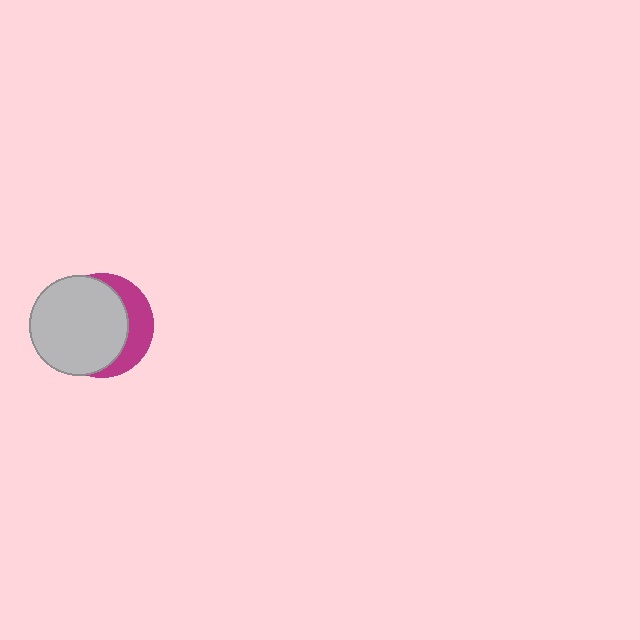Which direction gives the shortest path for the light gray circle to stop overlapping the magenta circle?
Moving left gives the shortest separation.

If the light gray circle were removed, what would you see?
You would see the complete magenta circle.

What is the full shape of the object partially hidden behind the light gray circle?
The partially hidden object is a magenta circle.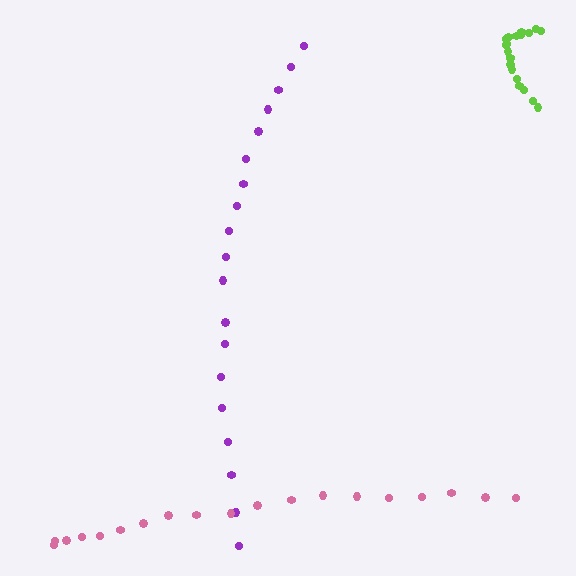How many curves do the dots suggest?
There are 3 distinct paths.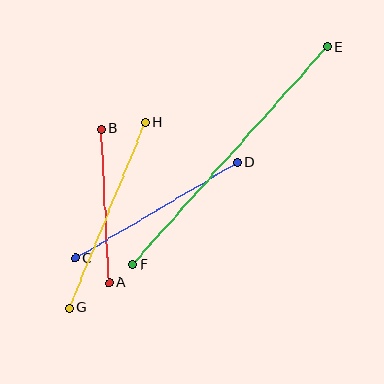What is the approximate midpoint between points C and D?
The midpoint is at approximately (156, 210) pixels.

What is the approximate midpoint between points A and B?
The midpoint is at approximately (105, 206) pixels.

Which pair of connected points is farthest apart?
Points E and F are farthest apart.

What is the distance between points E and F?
The distance is approximately 292 pixels.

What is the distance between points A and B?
The distance is approximately 154 pixels.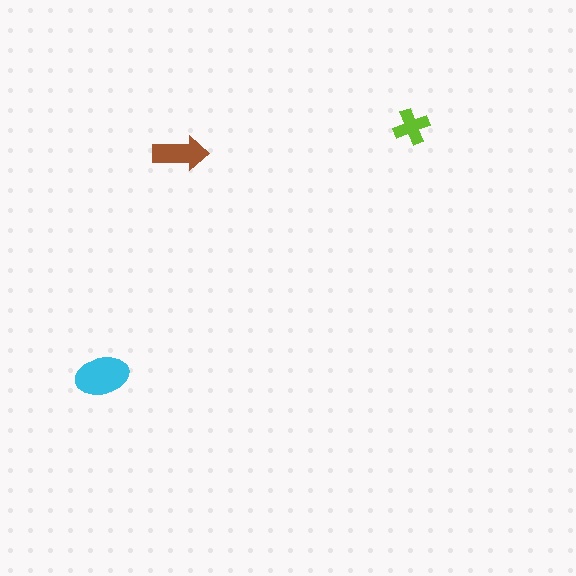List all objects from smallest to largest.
The lime cross, the brown arrow, the cyan ellipse.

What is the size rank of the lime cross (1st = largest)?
3rd.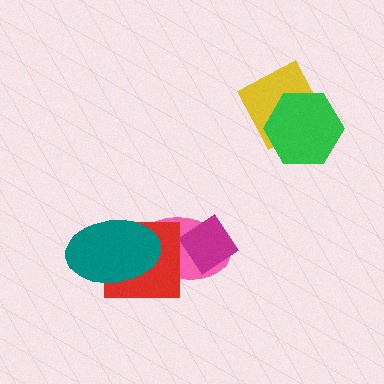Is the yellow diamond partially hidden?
Yes, it is partially covered by another shape.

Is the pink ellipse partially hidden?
Yes, it is partially covered by another shape.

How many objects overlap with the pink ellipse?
3 objects overlap with the pink ellipse.